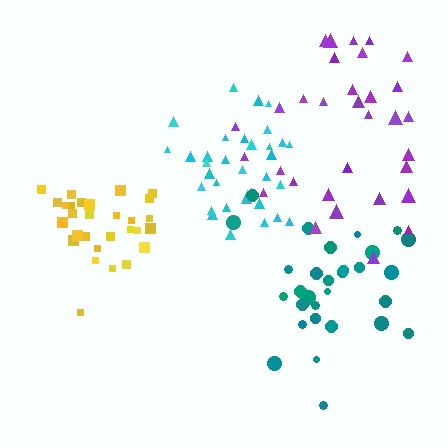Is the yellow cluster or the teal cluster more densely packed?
Yellow.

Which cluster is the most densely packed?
Yellow.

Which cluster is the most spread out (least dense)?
Purple.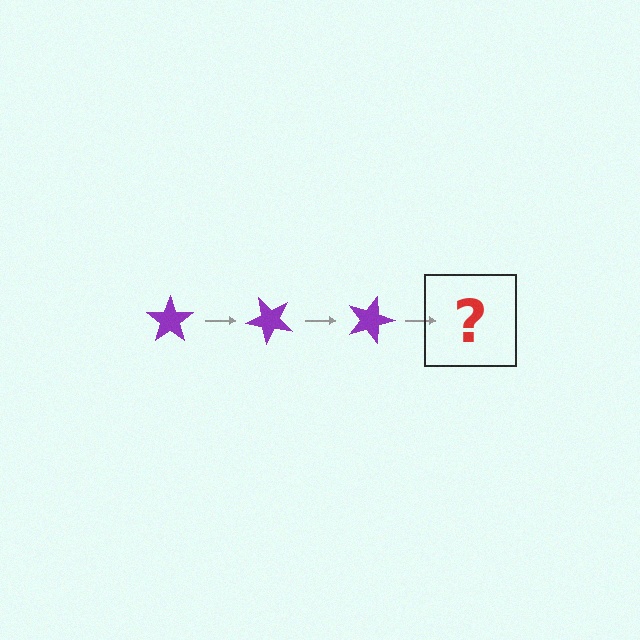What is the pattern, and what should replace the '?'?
The pattern is that the star rotates 45 degrees each step. The '?' should be a purple star rotated 135 degrees.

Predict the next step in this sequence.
The next step is a purple star rotated 135 degrees.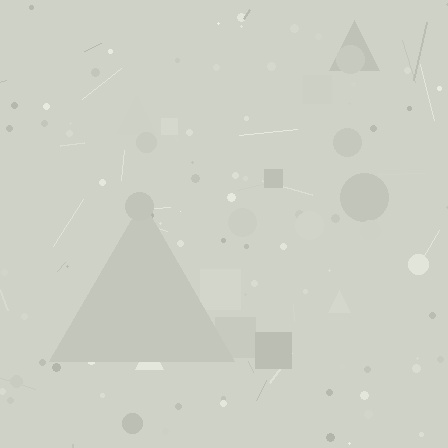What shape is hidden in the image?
A triangle is hidden in the image.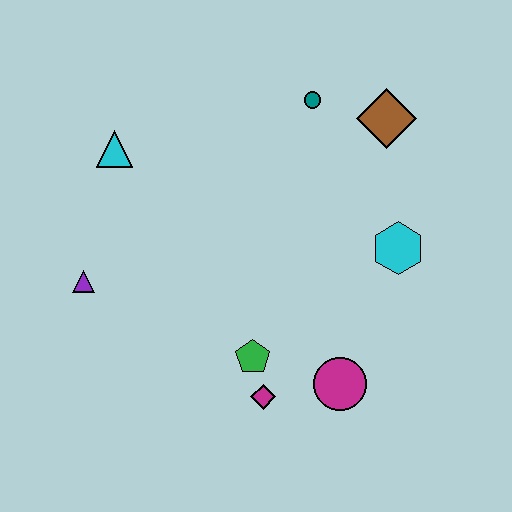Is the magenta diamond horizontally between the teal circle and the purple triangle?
Yes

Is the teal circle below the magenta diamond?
No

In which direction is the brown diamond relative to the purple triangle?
The brown diamond is to the right of the purple triangle.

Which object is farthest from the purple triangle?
The brown diamond is farthest from the purple triangle.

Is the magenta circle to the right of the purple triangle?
Yes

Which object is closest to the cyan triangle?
The purple triangle is closest to the cyan triangle.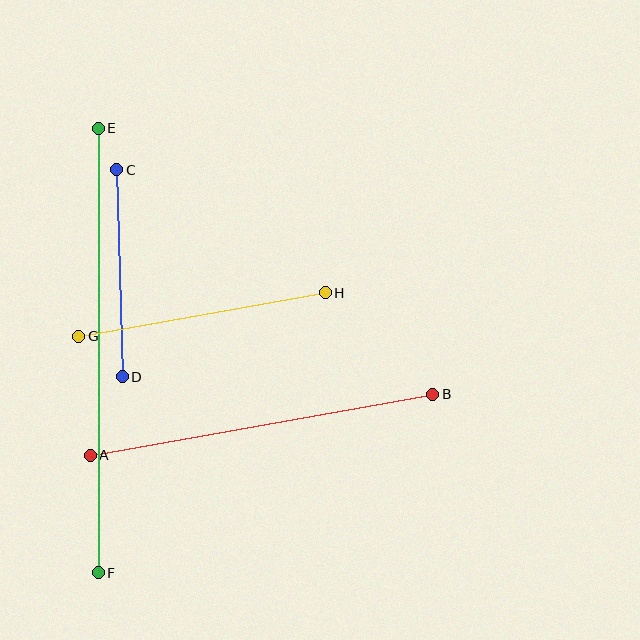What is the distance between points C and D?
The distance is approximately 207 pixels.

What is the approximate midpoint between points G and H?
The midpoint is at approximately (202, 315) pixels.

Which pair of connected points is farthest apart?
Points E and F are farthest apart.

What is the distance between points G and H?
The distance is approximately 251 pixels.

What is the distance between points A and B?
The distance is approximately 348 pixels.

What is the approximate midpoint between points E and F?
The midpoint is at approximately (98, 350) pixels.